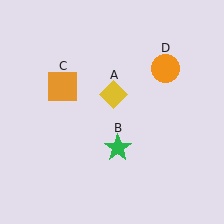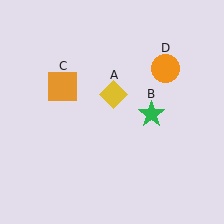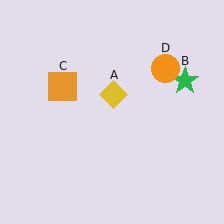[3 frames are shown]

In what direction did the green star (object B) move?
The green star (object B) moved up and to the right.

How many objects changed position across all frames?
1 object changed position: green star (object B).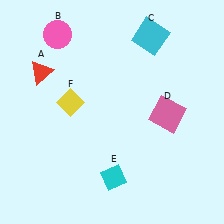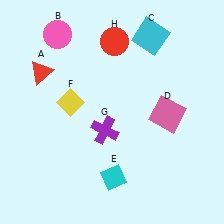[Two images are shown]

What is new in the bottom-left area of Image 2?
A purple cross (G) was added in the bottom-left area of Image 2.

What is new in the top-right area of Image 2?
A red circle (H) was added in the top-right area of Image 2.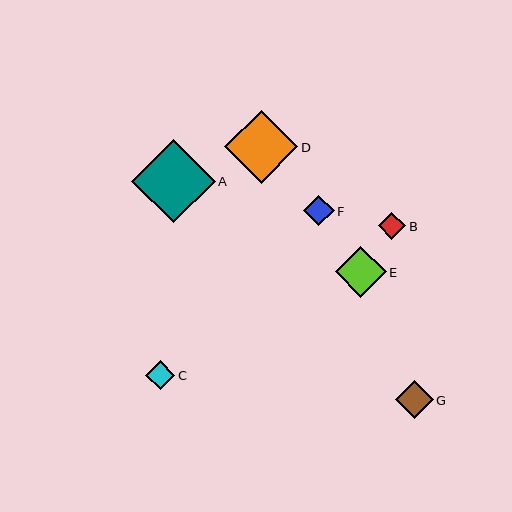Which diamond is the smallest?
Diamond B is the smallest with a size of approximately 27 pixels.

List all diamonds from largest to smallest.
From largest to smallest: A, D, E, G, F, C, B.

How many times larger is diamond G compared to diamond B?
Diamond G is approximately 1.4 times the size of diamond B.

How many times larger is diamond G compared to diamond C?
Diamond G is approximately 1.3 times the size of diamond C.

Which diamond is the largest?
Diamond A is the largest with a size of approximately 84 pixels.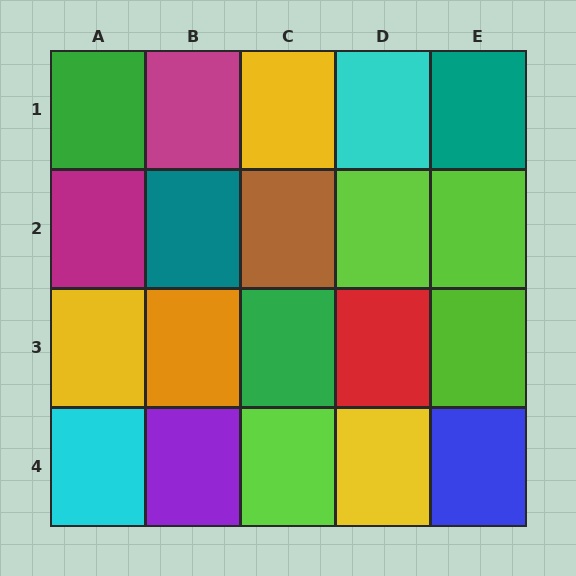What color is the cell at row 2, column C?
Brown.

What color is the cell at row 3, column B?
Orange.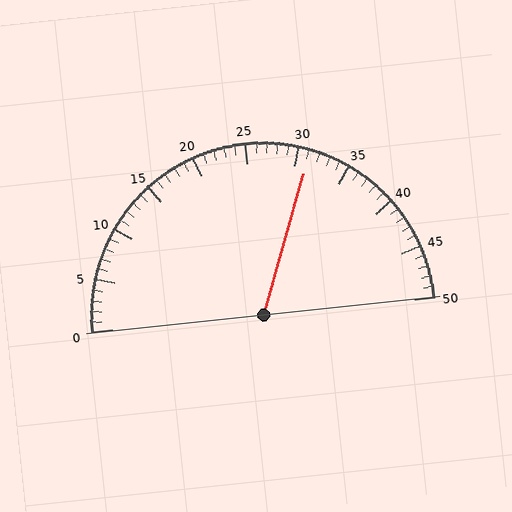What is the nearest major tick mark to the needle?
The nearest major tick mark is 30.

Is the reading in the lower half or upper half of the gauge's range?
The reading is in the upper half of the range (0 to 50).